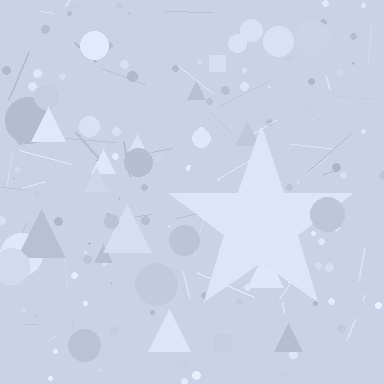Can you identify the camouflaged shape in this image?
The camouflaged shape is a star.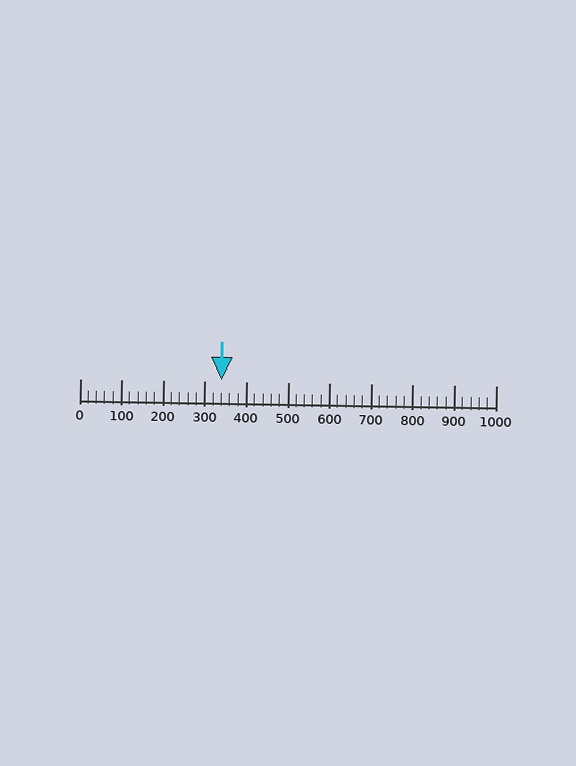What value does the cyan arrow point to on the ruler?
The cyan arrow points to approximately 340.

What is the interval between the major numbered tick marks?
The major tick marks are spaced 100 units apart.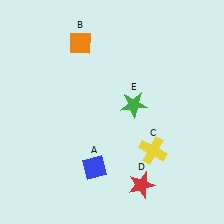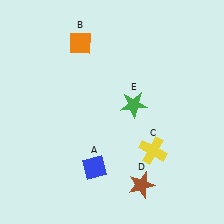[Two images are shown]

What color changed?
The star (D) changed from red in Image 1 to brown in Image 2.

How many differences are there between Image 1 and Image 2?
There is 1 difference between the two images.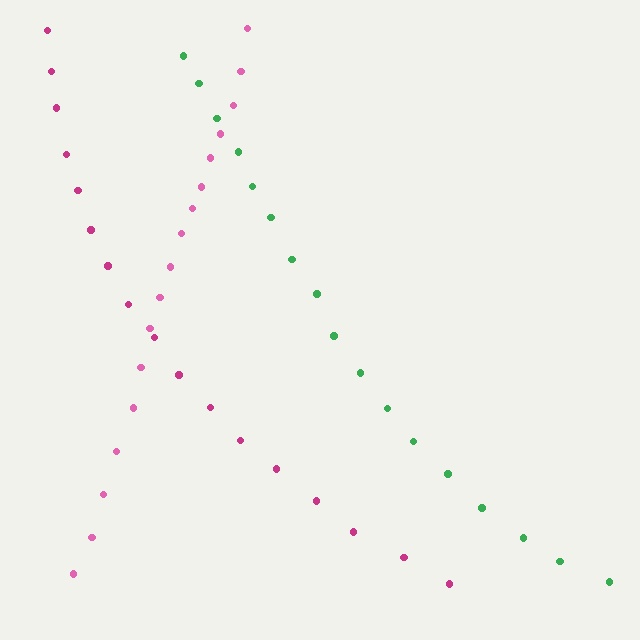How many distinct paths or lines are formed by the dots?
There are 3 distinct paths.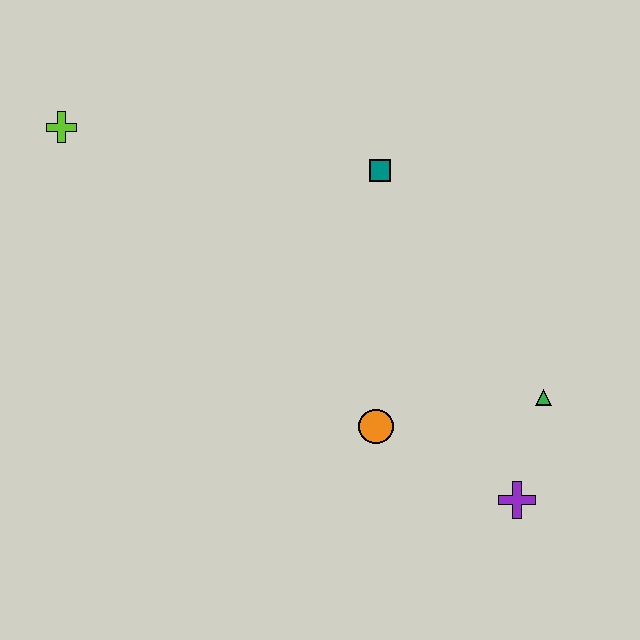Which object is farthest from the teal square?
The purple cross is farthest from the teal square.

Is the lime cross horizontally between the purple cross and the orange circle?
No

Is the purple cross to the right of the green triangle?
No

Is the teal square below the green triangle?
No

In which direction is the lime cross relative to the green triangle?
The lime cross is to the left of the green triangle.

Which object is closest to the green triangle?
The purple cross is closest to the green triangle.